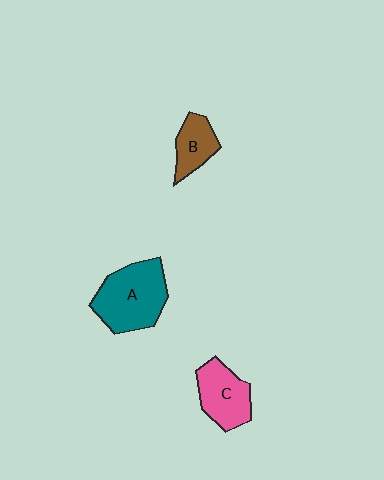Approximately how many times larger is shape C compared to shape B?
Approximately 1.4 times.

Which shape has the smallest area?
Shape B (brown).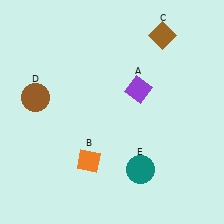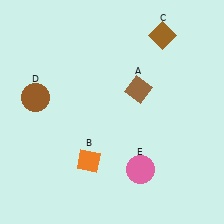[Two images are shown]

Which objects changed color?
A changed from purple to brown. E changed from teal to pink.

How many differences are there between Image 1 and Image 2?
There are 2 differences between the two images.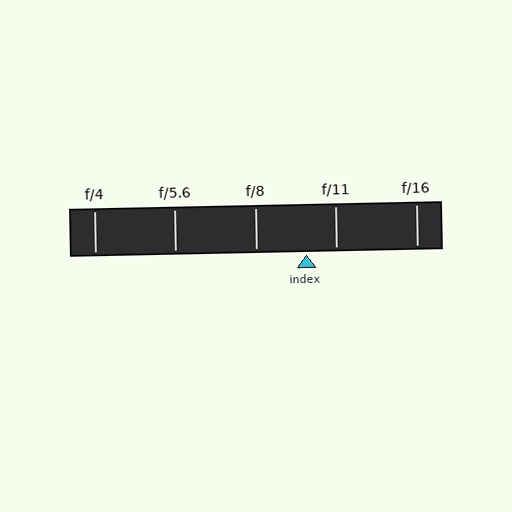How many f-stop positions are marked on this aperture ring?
There are 5 f-stop positions marked.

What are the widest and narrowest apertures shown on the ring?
The widest aperture shown is f/4 and the narrowest is f/16.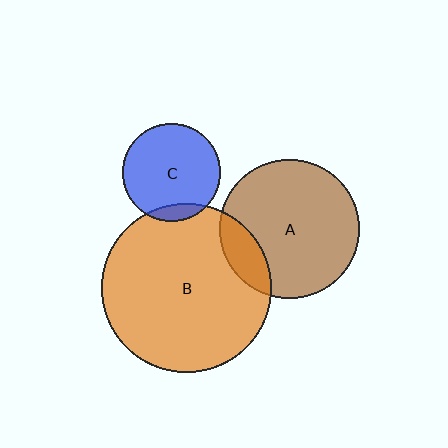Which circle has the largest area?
Circle B (orange).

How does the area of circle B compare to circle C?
Approximately 3.0 times.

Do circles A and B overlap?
Yes.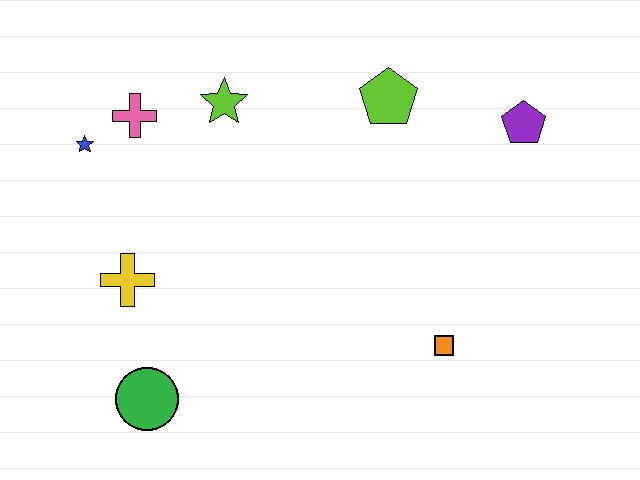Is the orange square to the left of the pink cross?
No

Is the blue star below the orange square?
No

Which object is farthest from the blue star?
The purple pentagon is farthest from the blue star.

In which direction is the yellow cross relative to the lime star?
The yellow cross is below the lime star.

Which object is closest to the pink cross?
The blue star is closest to the pink cross.